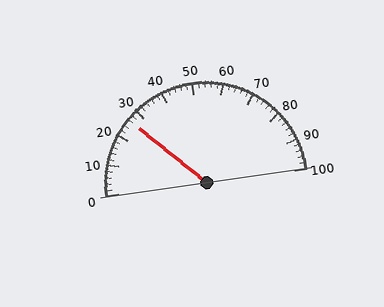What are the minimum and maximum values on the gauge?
The gauge ranges from 0 to 100.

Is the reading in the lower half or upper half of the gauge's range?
The reading is in the lower half of the range (0 to 100).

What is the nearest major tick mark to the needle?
The nearest major tick mark is 30.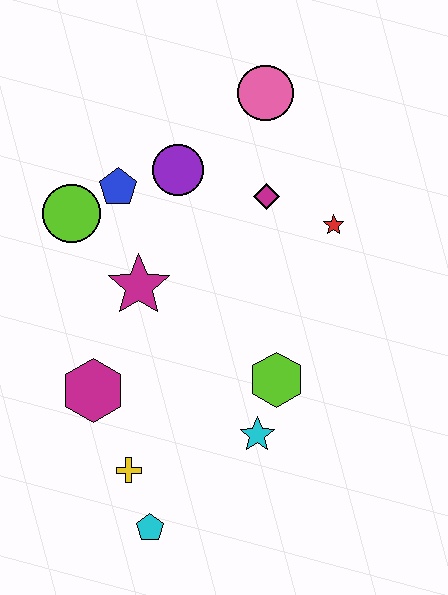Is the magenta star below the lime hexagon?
No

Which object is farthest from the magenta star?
The cyan pentagon is farthest from the magenta star.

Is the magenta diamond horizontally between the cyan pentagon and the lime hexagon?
Yes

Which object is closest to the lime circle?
The blue pentagon is closest to the lime circle.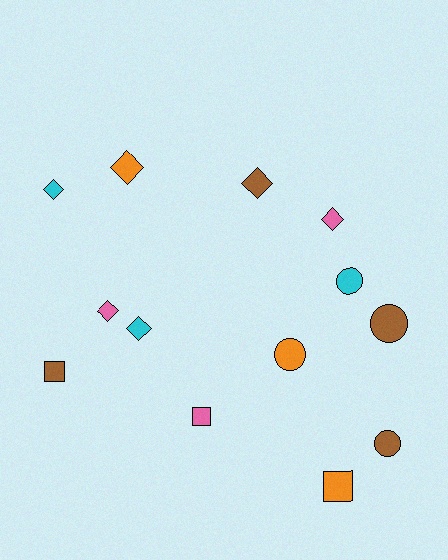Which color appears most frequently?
Brown, with 4 objects.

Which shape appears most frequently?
Diamond, with 6 objects.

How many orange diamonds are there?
There is 1 orange diamond.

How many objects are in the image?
There are 13 objects.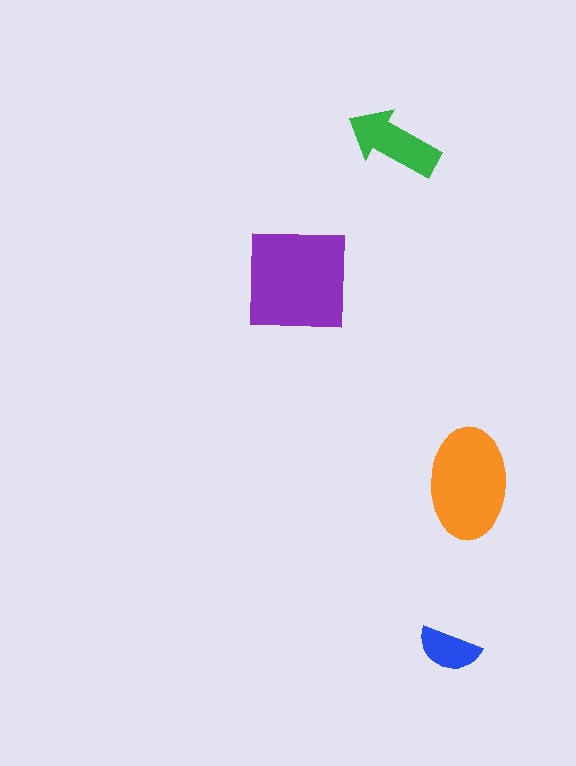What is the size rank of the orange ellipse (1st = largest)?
2nd.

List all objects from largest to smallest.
The purple square, the orange ellipse, the green arrow, the blue semicircle.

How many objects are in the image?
There are 4 objects in the image.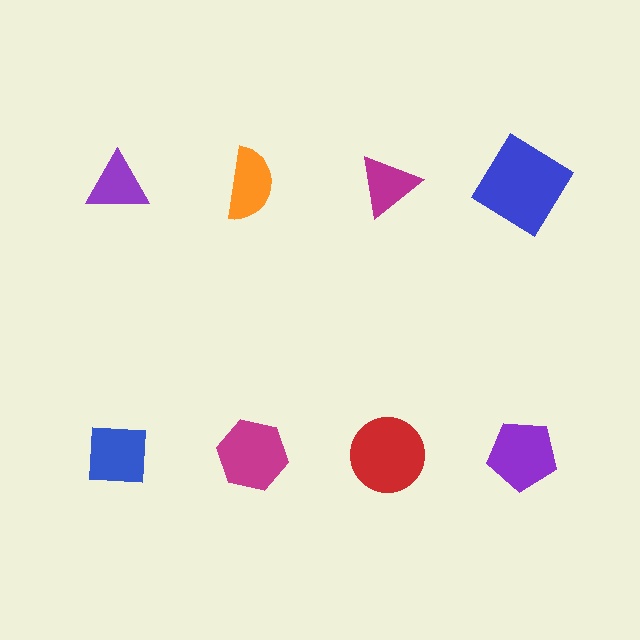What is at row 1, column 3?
A magenta triangle.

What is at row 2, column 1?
A blue square.